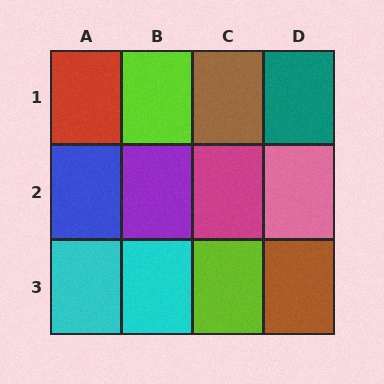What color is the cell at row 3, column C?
Lime.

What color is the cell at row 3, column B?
Cyan.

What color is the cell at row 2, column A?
Blue.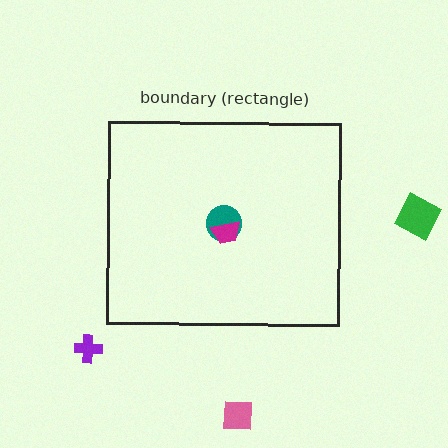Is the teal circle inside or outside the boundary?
Inside.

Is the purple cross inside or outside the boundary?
Outside.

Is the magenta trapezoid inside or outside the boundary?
Inside.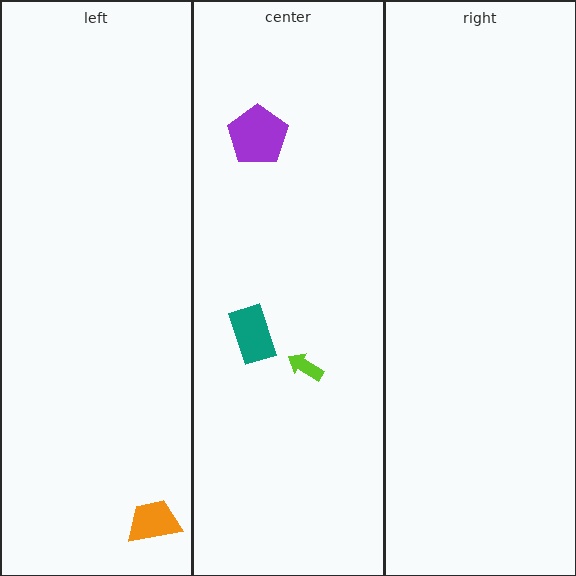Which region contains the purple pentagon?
The center region.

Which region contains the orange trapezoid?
The left region.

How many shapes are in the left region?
1.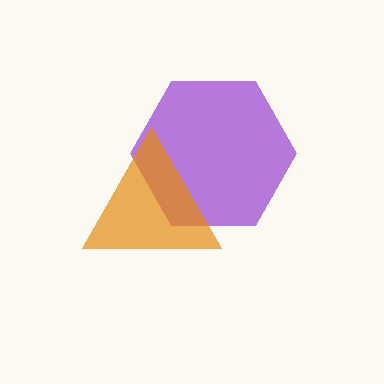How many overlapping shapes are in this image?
There are 2 overlapping shapes in the image.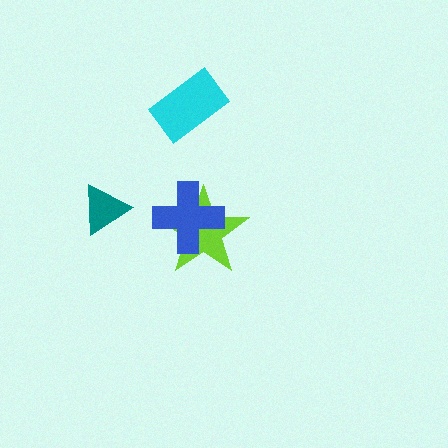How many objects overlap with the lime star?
1 object overlaps with the lime star.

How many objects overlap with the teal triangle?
0 objects overlap with the teal triangle.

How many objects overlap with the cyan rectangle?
0 objects overlap with the cyan rectangle.